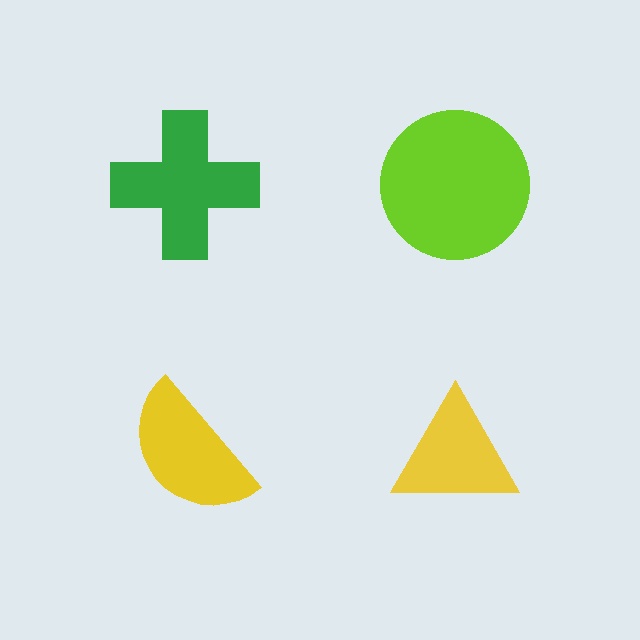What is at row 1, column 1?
A green cross.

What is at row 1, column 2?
A lime circle.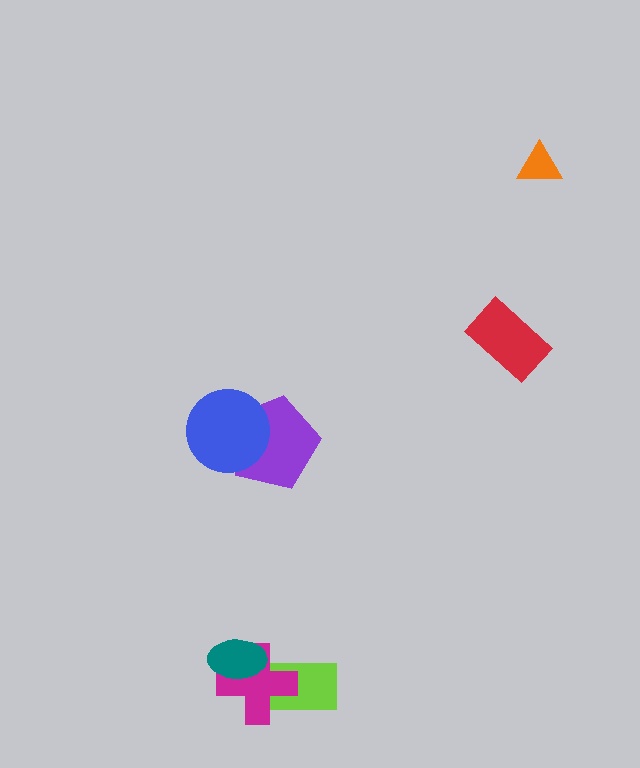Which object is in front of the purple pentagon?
The blue circle is in front of the purple pentagon.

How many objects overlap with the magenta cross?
2 objects overlap with the magenta cross.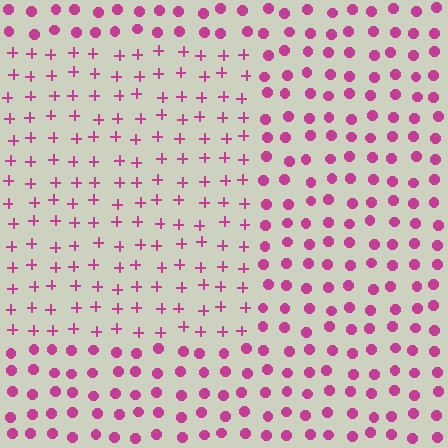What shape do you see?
I see a rectangle.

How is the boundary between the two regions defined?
The boundary is defined by a change in element shape: plus signs inside vs. circles outside. All elements share the same color and spacing.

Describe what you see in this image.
The image is filled with small magenta elements arranged in a uniform grid. A rectangle-shaped region contains plus signs, while the surrounding area contains circles. The boundary is defined purely by the change in element shape.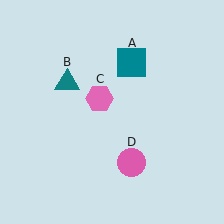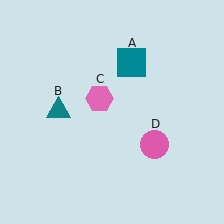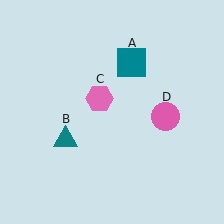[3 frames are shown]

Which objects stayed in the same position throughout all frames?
Teal square (object A) and pink hexagon (object C) remained stationary.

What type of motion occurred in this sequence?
The teal triangle (object B), pink circle (object D) rotated counterclockwise around the center of the scene.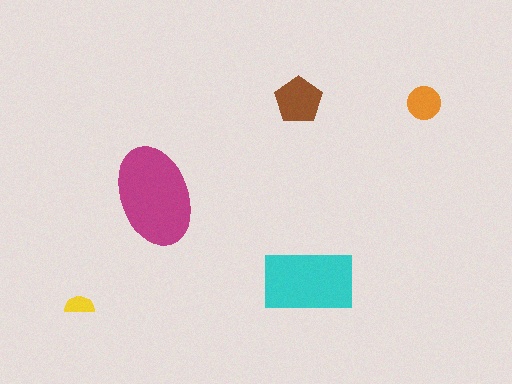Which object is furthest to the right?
The orange circle is rightmost.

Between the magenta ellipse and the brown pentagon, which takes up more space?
The magenta ellipse.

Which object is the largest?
The magenta ellipse.